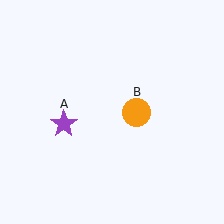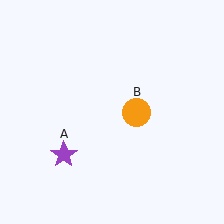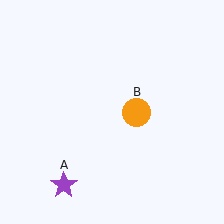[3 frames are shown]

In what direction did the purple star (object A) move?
The purple star (object A) moved down.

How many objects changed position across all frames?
1 object changed position: purple star (object A).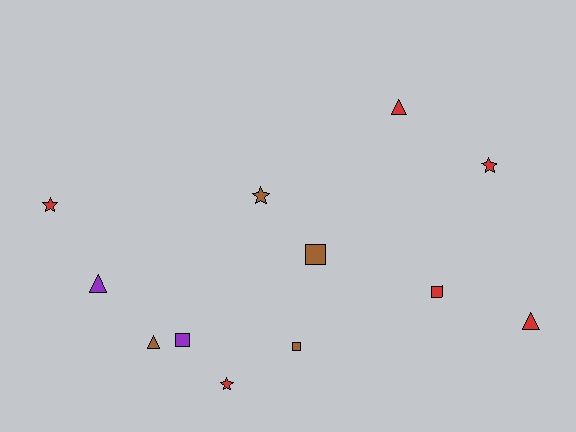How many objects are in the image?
There are 12 objects.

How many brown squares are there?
There are 2 brown squares.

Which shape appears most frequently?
Star, with 4 objects.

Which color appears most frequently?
Red, with 6 objects.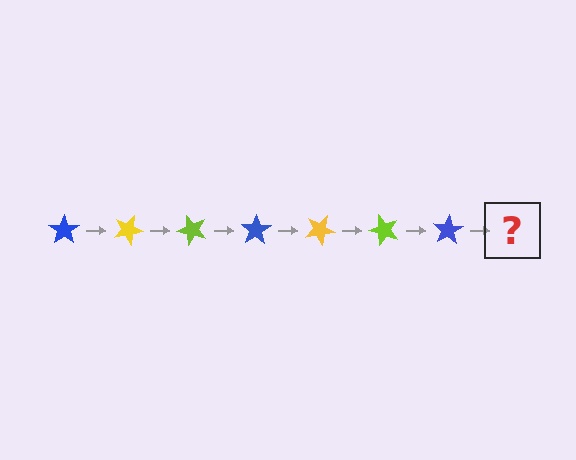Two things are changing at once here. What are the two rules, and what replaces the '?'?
The two rules are that it rotates 25 degrees each step and the color cycles through blue, yellow, and lime. The '?' should be a yellow star, rotated 175 degrees from the start.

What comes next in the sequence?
The next element should be a yellow star, rotated 175 degrees from the start.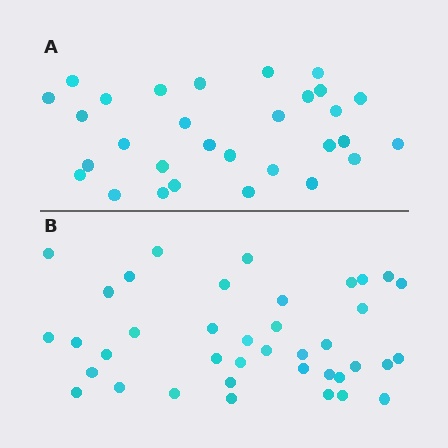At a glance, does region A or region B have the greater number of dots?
Region B (the bottom region) has more dots.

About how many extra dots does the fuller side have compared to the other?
Region B has roughly 8 or so more dots than region A.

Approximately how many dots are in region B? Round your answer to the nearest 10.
About 40 dots. (The exact count is 39, which rounds to 40.)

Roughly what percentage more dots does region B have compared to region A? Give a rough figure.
About 30% more.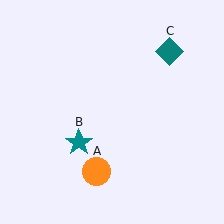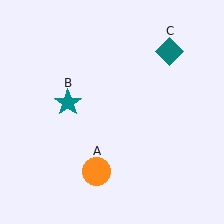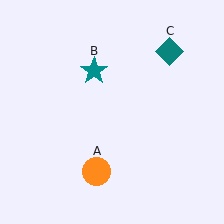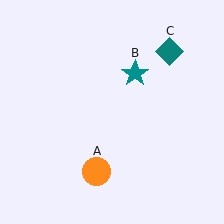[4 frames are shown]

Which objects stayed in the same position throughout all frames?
Orange circle (object A) and teal diamond (object C) remained stationary.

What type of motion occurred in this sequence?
The teal star (object B) rotated clockwise around the center of the scene.